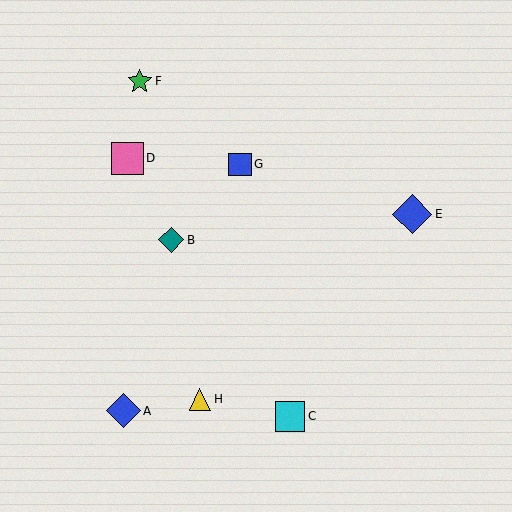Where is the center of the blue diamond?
The center of the blue diamond is at (123, 411).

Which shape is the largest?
The blue diamond (labeled E) is the largest.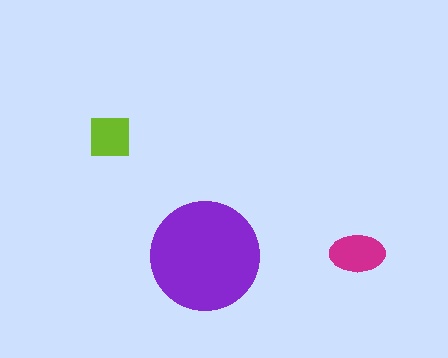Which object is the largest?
The purple circle.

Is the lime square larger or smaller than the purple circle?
Smaller.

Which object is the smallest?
The lime square.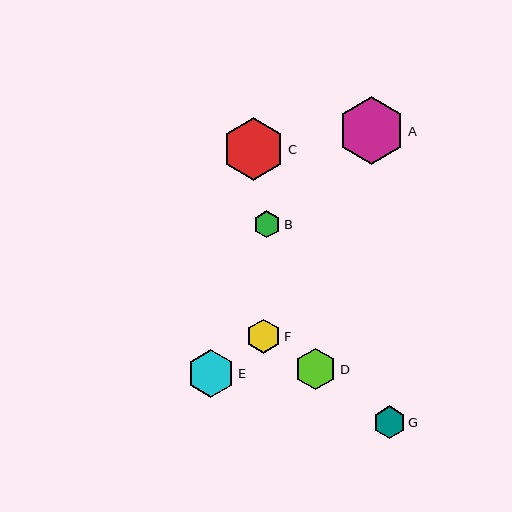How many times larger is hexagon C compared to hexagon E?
Hexagon C is approximately 1.3 times the size of hexagon E.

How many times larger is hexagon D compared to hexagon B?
Hexagon D is approximately 1.5 times the size of hexagon B.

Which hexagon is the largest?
Hexagon A is the largest with a size of approximately 67 pixels.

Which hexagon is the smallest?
Hexagon B is the smallest with a size of approximately 27 pixels.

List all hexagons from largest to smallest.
From largest to smallest: A, C, E, D, F, G, B.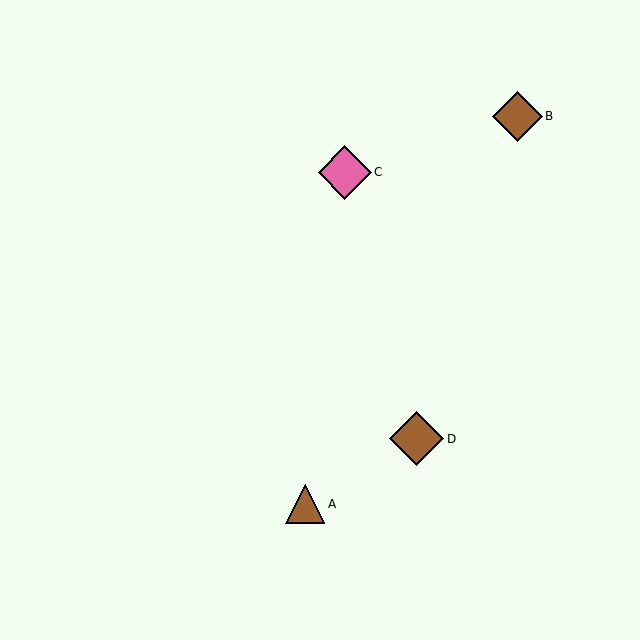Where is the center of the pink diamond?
The center of the pink diamond is at (345, 172).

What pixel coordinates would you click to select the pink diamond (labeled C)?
Click at (345, 172) to select the pink diamond C.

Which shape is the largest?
The brown diamond (labeled D) is the largest.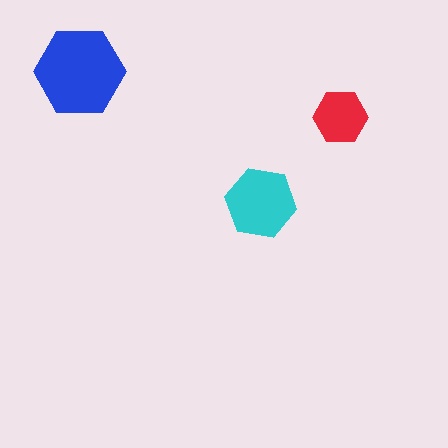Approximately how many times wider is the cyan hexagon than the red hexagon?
About 1.5 times wider.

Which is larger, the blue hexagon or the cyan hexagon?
The blue one.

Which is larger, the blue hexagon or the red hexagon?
The blue one.